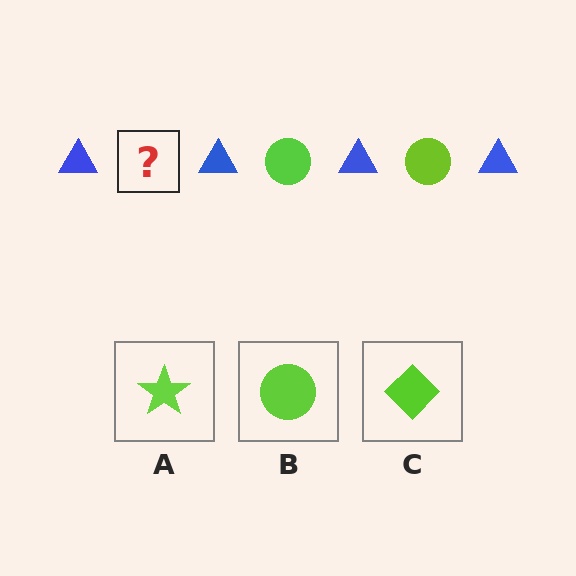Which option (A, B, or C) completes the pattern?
B.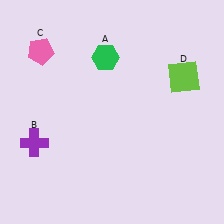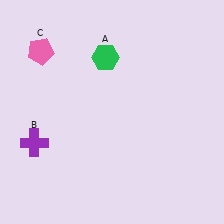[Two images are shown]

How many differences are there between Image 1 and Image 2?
There is 1 difference between the two images.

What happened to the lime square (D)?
The lime square (D) was removed in Image 2. It was in the top-right area of Image 1.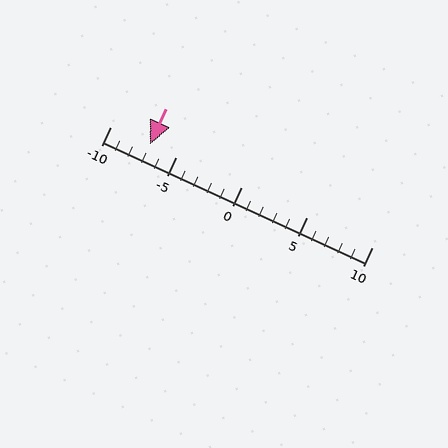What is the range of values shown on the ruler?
The ruler shows values from -10 to 10.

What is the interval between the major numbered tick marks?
The major tick marks are spaced 5 units apart.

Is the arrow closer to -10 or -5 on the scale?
The arrow is closer to -5.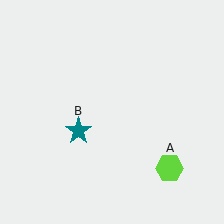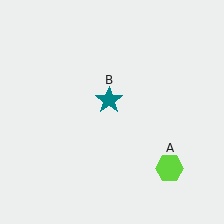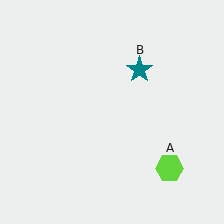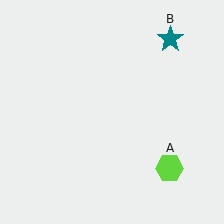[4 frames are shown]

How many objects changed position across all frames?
1 object changed position: teal star (object B).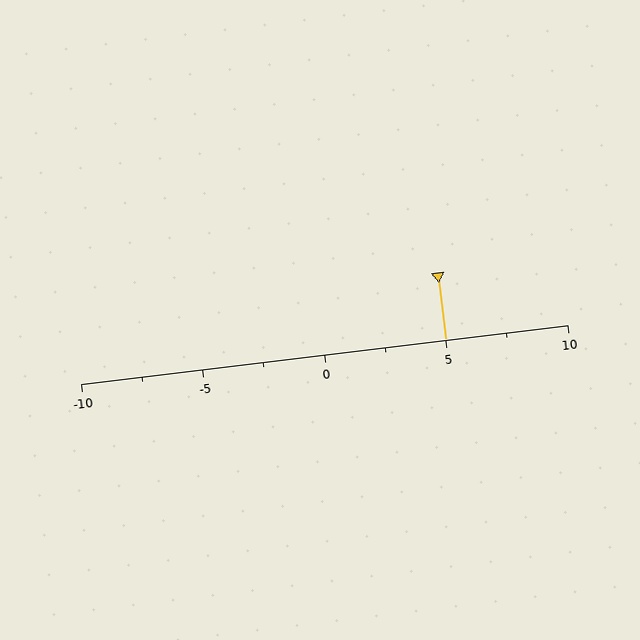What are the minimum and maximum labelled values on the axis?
The axis runs from -10 to 10.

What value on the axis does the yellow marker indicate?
The marker indicates approximately 5.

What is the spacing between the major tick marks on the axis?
The major ticks are spaced 5 apart.